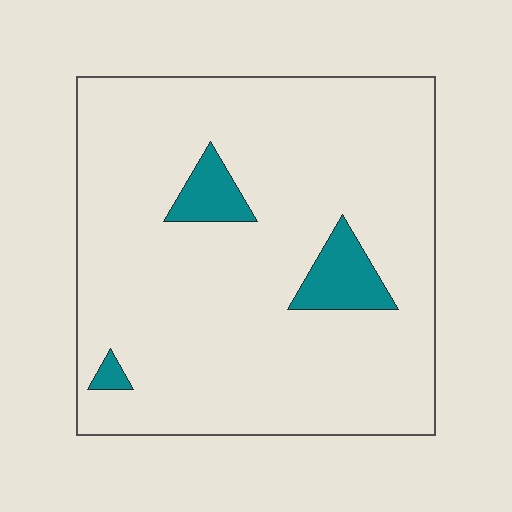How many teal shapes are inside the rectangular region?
3.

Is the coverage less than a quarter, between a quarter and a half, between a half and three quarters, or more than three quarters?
Less than a quarter.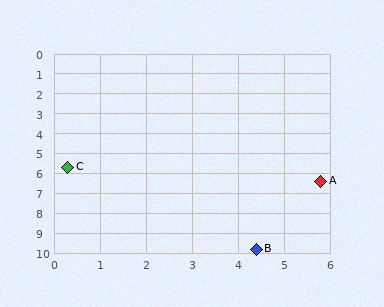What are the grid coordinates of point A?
Point A is at approximately (5.8, 6.4).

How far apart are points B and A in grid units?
Points B and A are about 3.7 grid units apart.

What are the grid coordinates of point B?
Point B is at approximately (4.4, 9.8).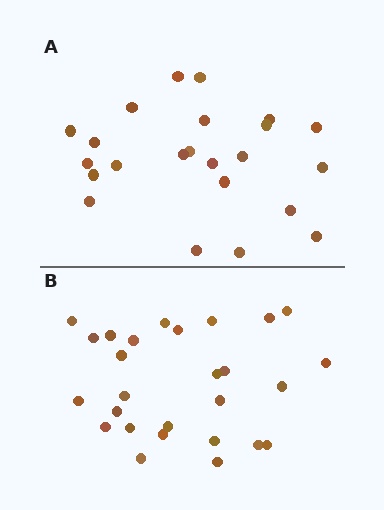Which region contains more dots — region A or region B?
Region B (the bottom region) has more dots.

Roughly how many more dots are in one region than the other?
Region B has about 4 more dots than region A.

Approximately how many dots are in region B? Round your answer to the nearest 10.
About 30 dots. (The exact count is 27, which rounds to 30.)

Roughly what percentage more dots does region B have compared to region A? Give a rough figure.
About 15% more.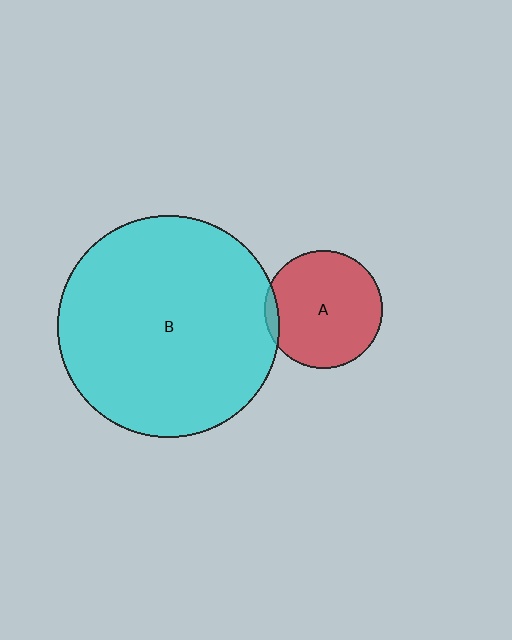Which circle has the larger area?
Circle B (cyan).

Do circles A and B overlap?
Yes.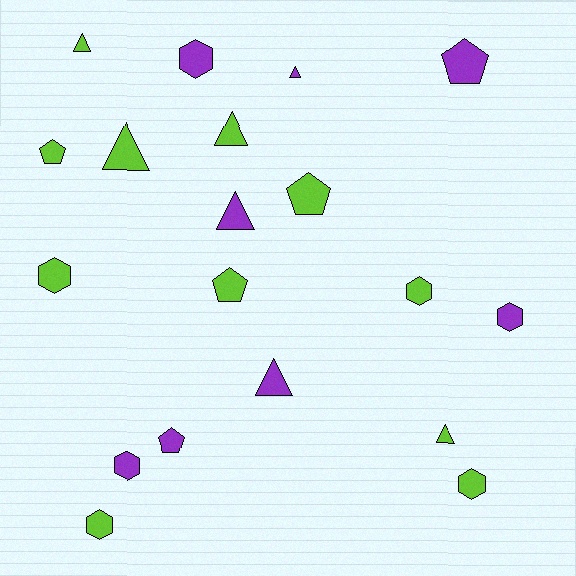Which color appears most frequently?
Lime, with 11 objects.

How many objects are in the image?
There are 19 objects.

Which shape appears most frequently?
Triangle, with 7 objects.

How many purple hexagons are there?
There are 3 purple hexagons.